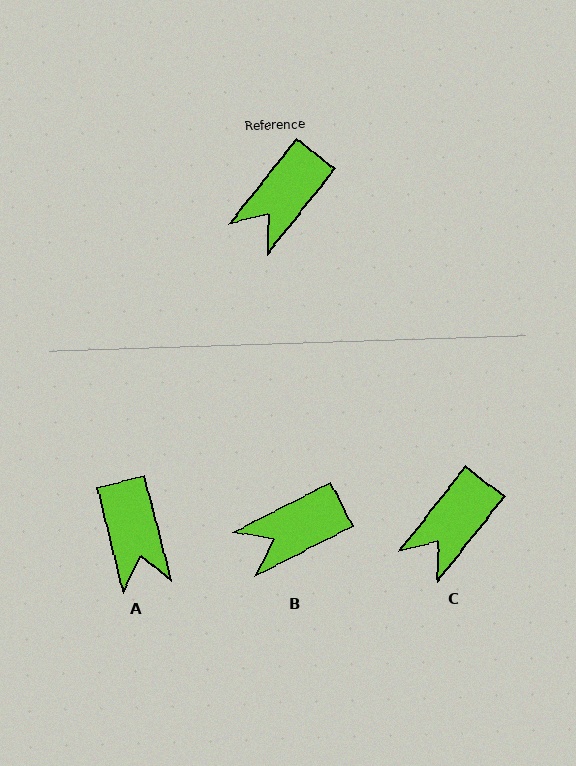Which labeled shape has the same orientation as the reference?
C.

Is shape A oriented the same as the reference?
No, it is off by about 52 degrees.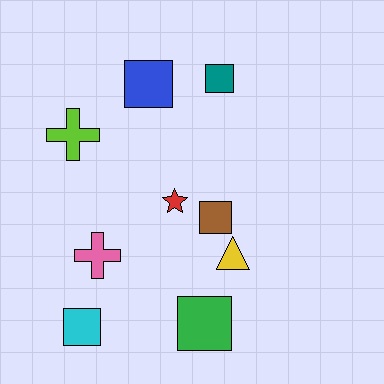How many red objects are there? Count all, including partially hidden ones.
There is 1 red object.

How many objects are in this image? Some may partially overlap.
There are 9 objects.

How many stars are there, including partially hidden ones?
There is 1 star.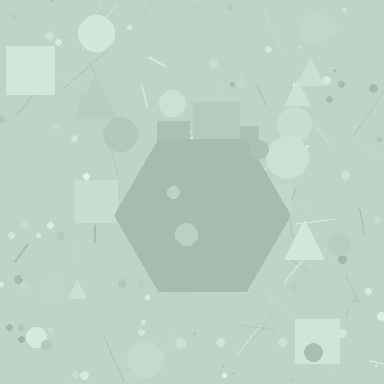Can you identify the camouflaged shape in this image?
The camouflaged shape is a hexagon.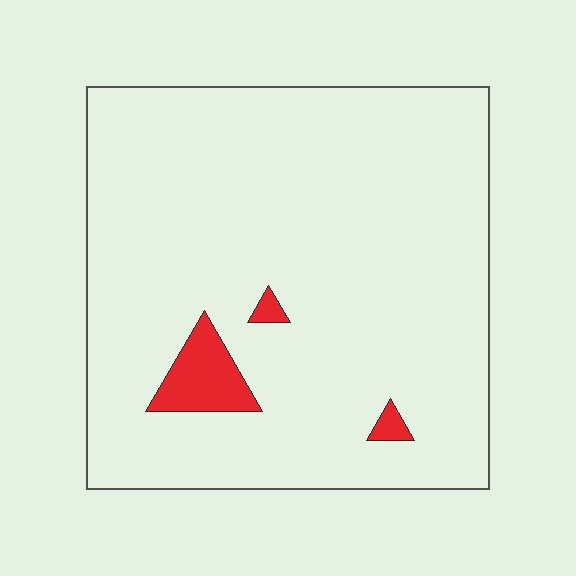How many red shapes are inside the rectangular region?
3.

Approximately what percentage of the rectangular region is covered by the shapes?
Approximately 5%.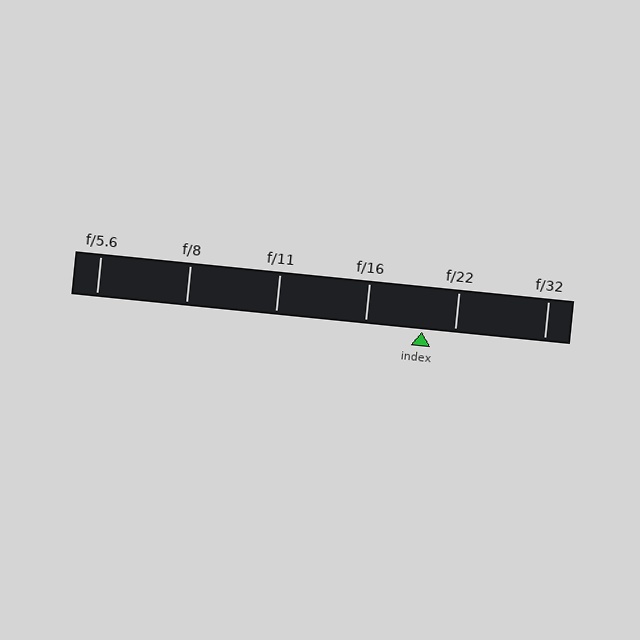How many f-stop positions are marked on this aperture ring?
There are 6 f-stop positions marked.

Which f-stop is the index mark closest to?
The index mark is closest to f/22.